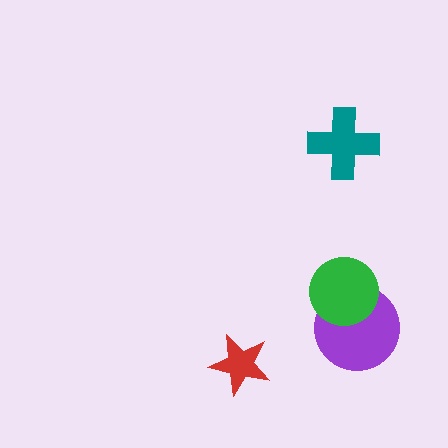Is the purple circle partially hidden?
Yes, it is partially covered by another shape.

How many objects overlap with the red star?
0 objects overlap with the red star.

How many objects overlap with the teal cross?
0 objects overlap with the teal cross.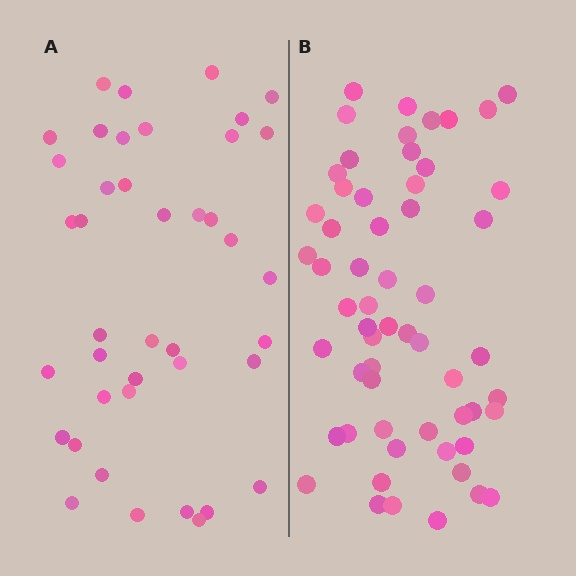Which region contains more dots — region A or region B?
Region B (the right region) has more dots.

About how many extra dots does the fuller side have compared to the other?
Region B has approximately 15 more dots than region A.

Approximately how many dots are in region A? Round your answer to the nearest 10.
About 40 dots. (The exact count is 41, which rounds to 40.)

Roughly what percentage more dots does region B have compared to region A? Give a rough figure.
About 40% more.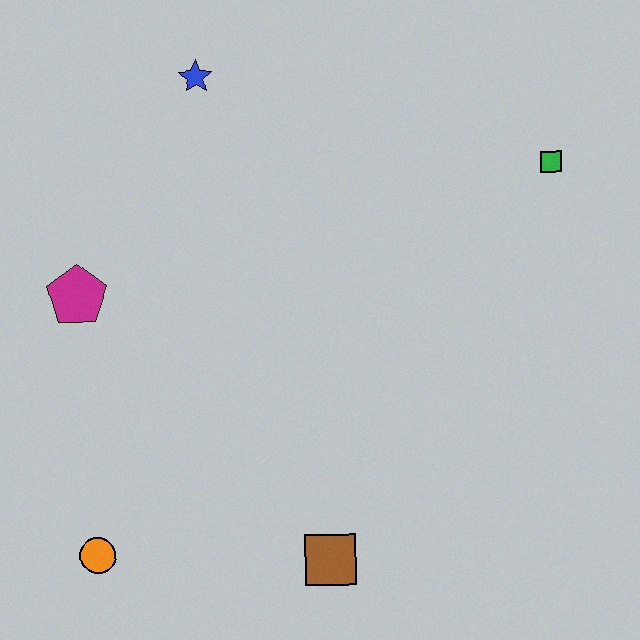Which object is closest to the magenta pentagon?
The blue star is closest to the magenta pentagon.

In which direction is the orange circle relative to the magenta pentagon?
The orange circle is below the magenta pentagon.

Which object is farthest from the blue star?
The brown square is farthest from the blue star.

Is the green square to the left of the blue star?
No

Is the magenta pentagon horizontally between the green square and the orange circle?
No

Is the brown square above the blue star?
No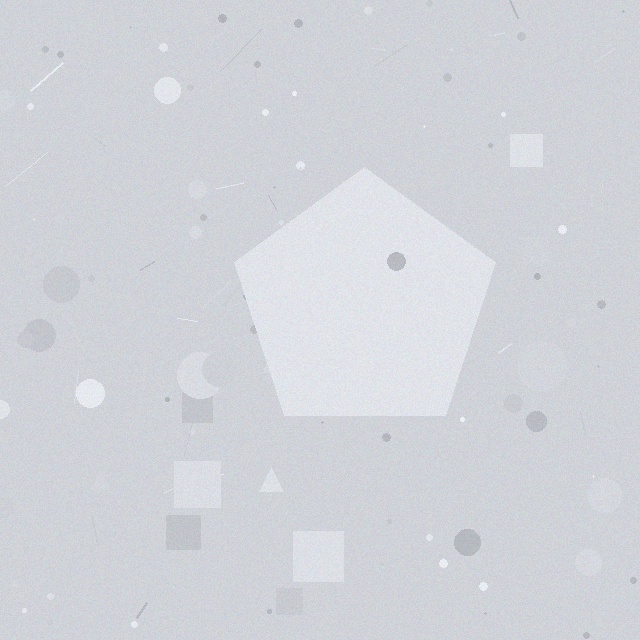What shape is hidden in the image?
A pentagon is hidden in the image.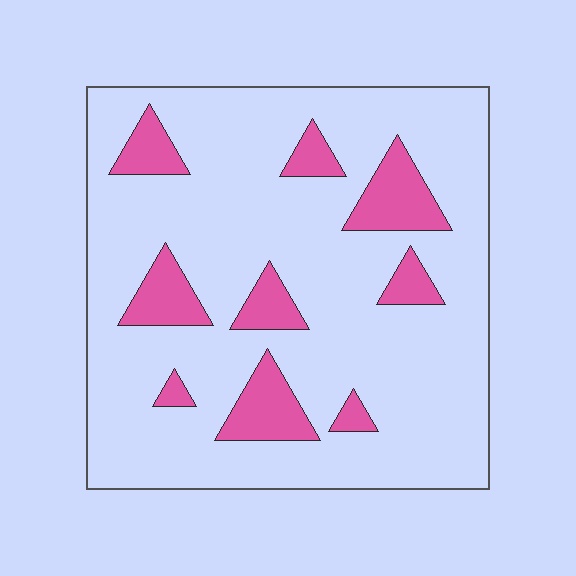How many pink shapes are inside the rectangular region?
9.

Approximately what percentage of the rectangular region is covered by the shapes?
Approximately 15%.